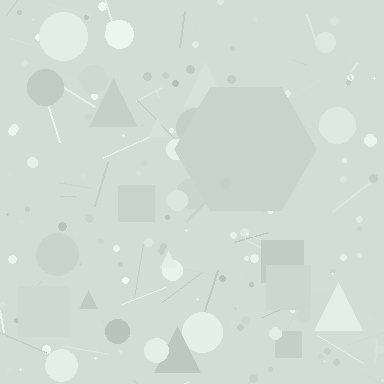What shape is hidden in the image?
A hexagon is hidden in the image.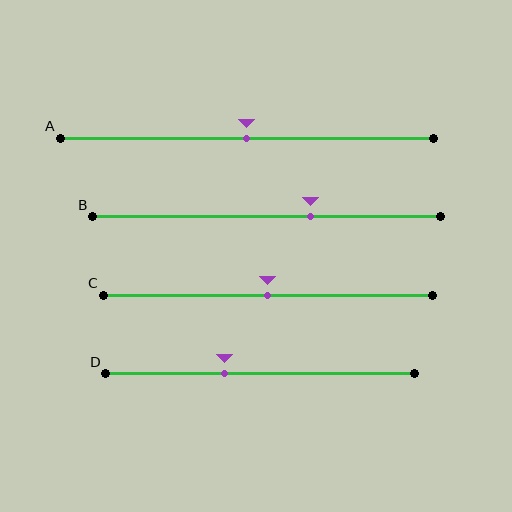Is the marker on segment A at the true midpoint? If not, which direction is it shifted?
Yes, the marker on segment A is at the true midpoint.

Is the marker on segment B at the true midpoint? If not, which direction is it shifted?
No, the marker on segment B is shifted to the right by about 13% of the segment length.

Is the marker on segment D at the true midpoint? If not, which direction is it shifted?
No, the marker on segment D is shifted to the left by about 11% of the segment length.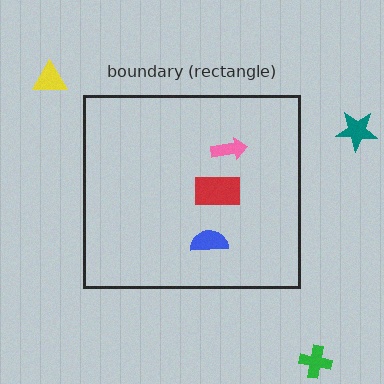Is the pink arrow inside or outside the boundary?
Inside.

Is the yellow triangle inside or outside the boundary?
Outside.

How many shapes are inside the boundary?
3 inside, 3 outside.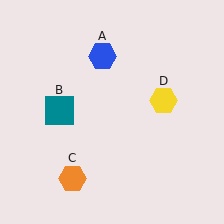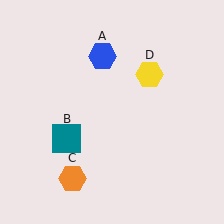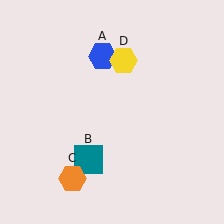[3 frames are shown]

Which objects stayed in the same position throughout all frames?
Blue hexagon (object A) and orange hexagon (object C) remained stationary.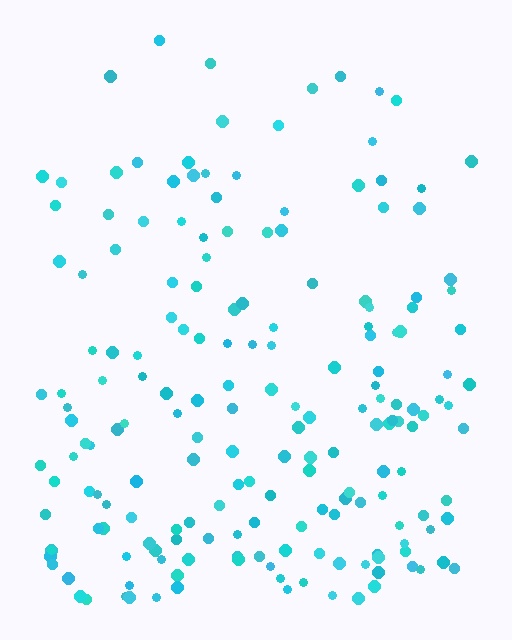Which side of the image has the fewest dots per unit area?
The top.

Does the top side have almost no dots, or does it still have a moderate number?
Still a moderate number, just noticeably fewer than the bottom.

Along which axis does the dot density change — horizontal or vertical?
Vertical.